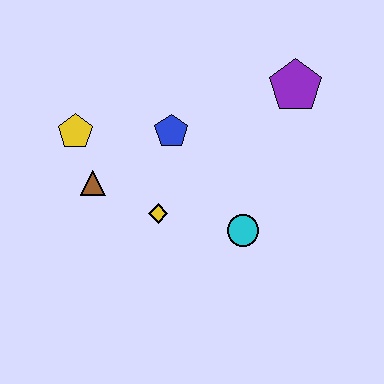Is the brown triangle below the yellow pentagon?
Yes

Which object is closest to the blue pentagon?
The yellow diamond is closest to the blue pentagon.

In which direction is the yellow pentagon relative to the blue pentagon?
The yellow pentagon is to the left of the blue pentagon.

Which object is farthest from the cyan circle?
The yellow pentagon is farthest from the cyan circle.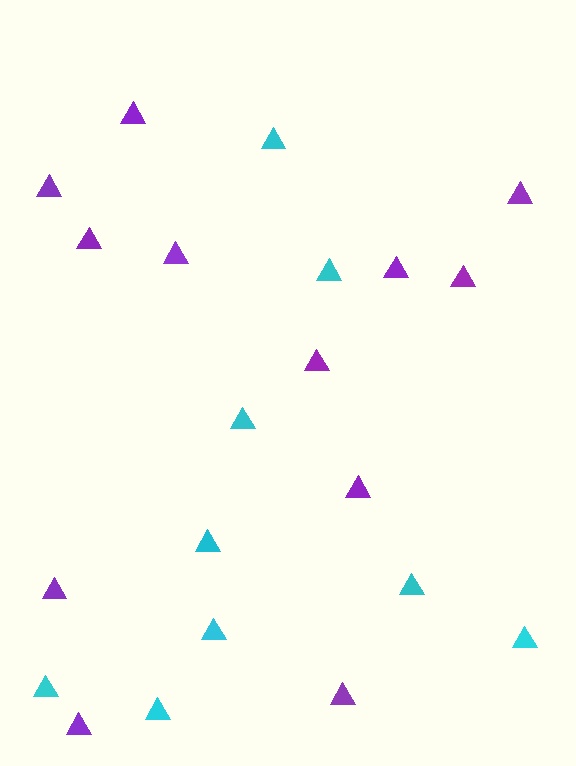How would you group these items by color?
There are 2 groups: one group of cyan triangles (9) and one group of purple triangles (12).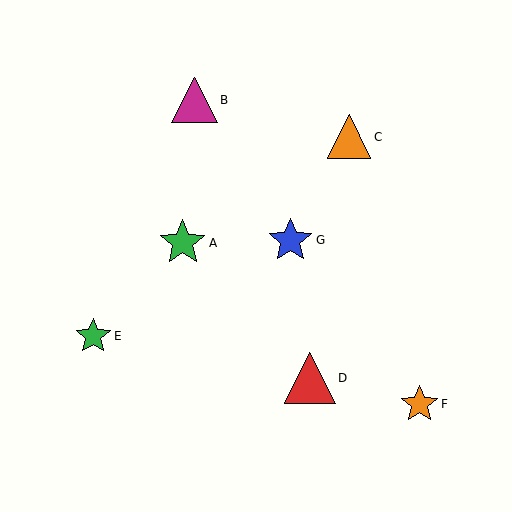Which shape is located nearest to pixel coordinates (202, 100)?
The magenta triangle (labeled B) at (195, 100) is nearest to that location.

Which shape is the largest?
The red triangle (labeled D) is the largest.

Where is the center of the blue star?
The center of the blue star is at (290, 240).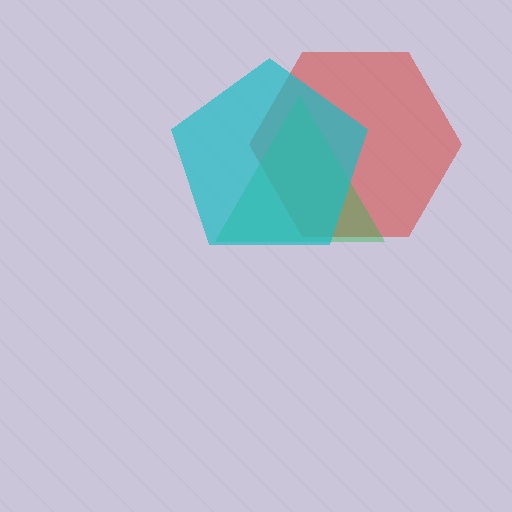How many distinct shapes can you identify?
There are 3 distinct shapes: a red hexagon, a green triangle, a cyan pentagon.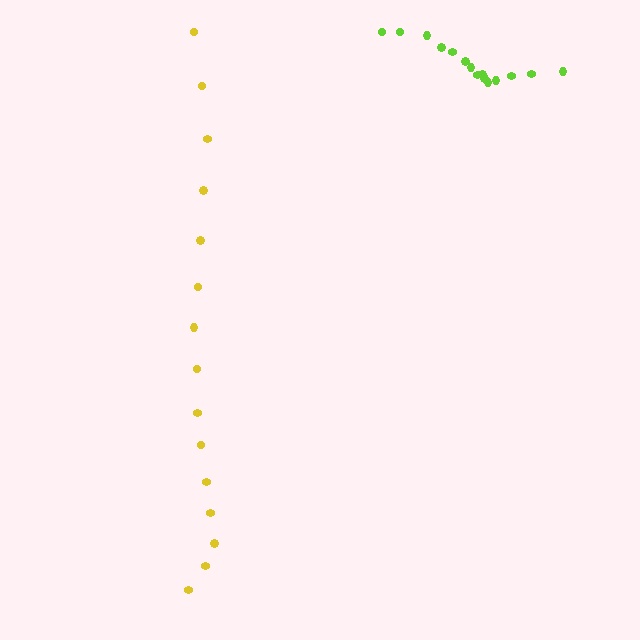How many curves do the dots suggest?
There are 2 distinct paths.